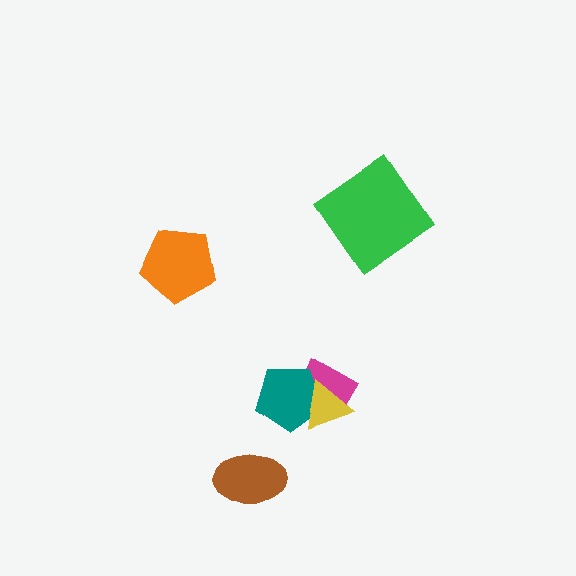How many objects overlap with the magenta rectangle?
2 objects overlap with the magenta rectangle.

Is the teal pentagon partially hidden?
Yes, it is partially covered by another shape.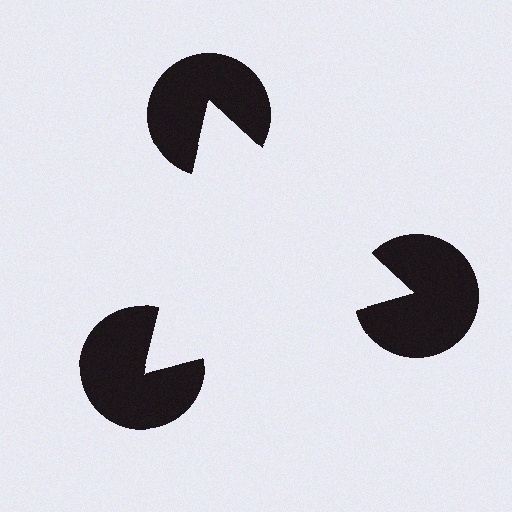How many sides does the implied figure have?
3 sides.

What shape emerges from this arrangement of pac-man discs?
An illusory triangle — its edges are inferred from the aligned wedge cuts in the pac-man discs, not physically drawn.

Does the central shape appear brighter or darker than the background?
It typically appears slightly brighter than the background, even though no actual brightness change is drawn.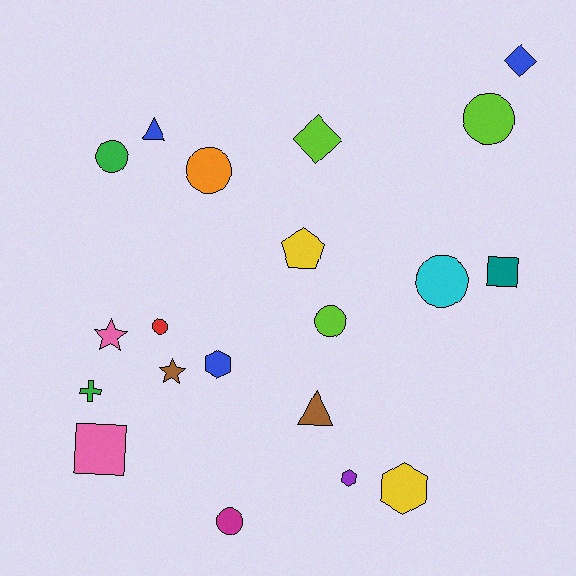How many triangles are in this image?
There are 2 triangles.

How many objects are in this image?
There are 20 objects.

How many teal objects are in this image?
There is 1 teal object.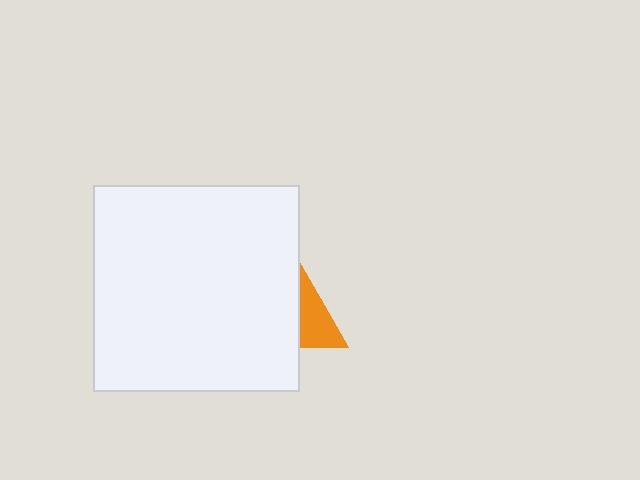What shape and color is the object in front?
The object in front is a white square.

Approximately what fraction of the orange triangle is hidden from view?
Roughly 70% of the orange triangle is hidden behind the white square.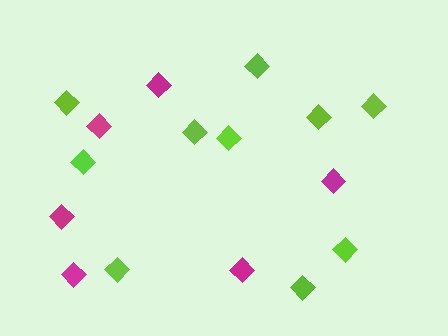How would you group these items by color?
There are 2 groups: one group of lime diamonds (10) and one group of magenta diamonds (6).